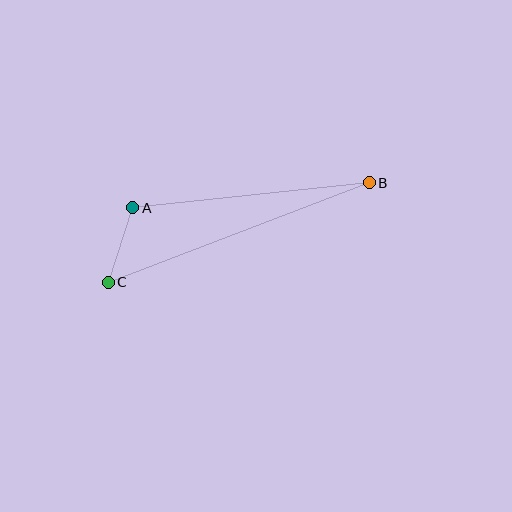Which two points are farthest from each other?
Points B and C are farthest from each other.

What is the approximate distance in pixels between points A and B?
The distance between A and B is approximately 238 pixels.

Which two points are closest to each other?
Points A and C are closest to each other.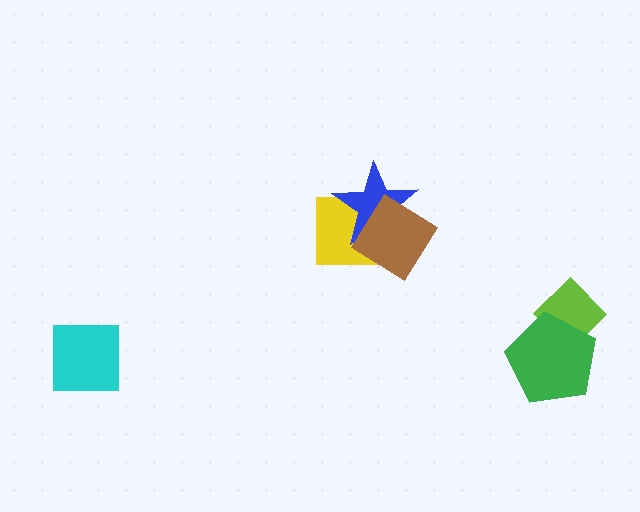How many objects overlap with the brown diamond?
2 objects overlap with the brown diamond.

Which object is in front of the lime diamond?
The green pentagon is in front of the lime diamond.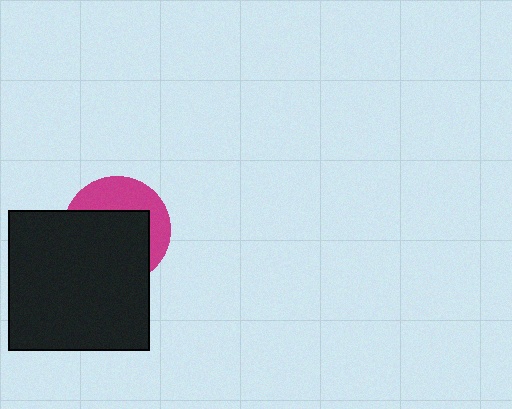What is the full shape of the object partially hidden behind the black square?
The partially hidden object is a magenta circle.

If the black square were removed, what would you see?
You would see the complete magenta circle.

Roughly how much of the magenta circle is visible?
A small part of it is visible (roughly 38%).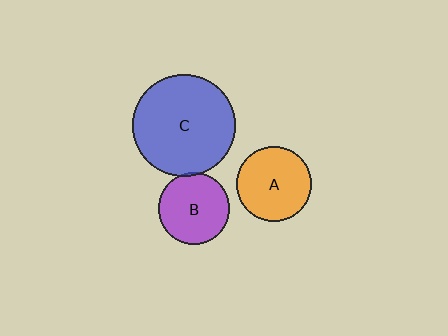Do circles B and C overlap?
Yes.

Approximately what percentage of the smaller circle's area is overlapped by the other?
Approximately 5%.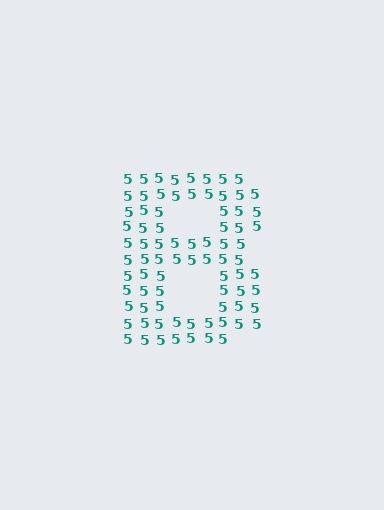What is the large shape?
The large shape is the letter B.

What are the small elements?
The small elements are digit 5's.